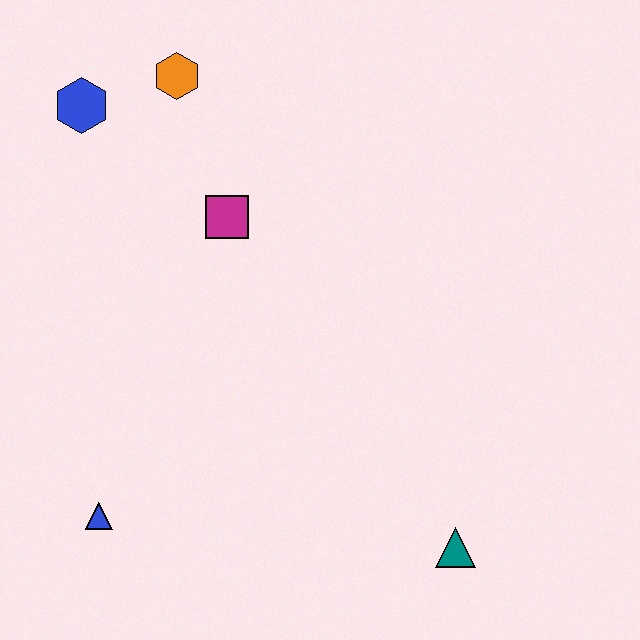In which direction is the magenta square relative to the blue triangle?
The magenta square is above the blue triangle.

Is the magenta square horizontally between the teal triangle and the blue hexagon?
Yes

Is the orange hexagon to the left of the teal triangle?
Yes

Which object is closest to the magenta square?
The orange hexagon is closest to the magenta square.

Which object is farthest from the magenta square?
The teal triangle is farthest from the magenta square.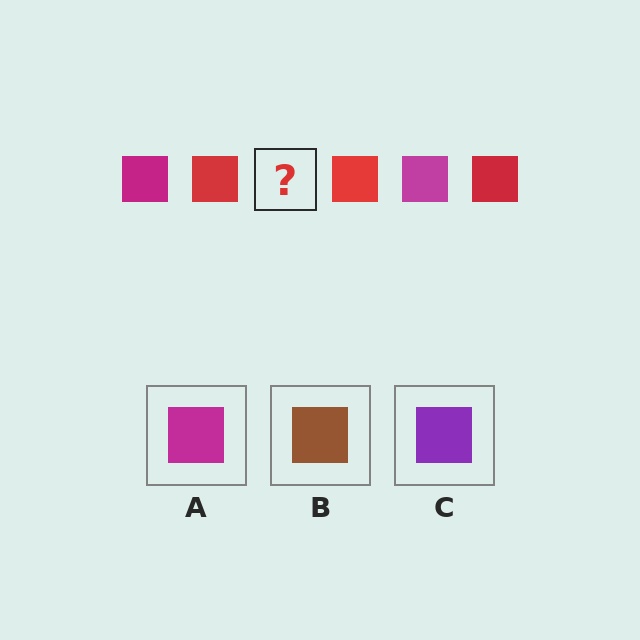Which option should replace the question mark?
Option A.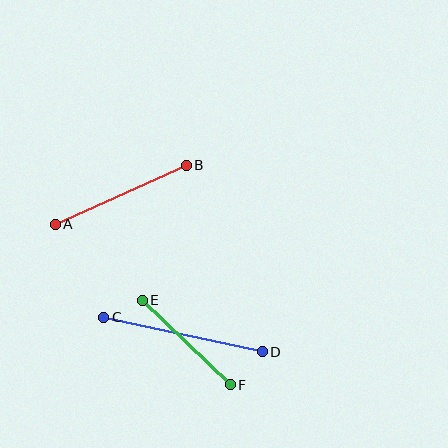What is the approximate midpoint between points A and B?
The midpoint is at approximately (121, 195) pixels.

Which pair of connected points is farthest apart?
Points C and D are farthest apart.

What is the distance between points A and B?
The distance is approximately 144 pixels.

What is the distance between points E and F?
The distance is approximately 122 pixels.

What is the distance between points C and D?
The distance is approximately 162 pixels.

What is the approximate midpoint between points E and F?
The midpoint is at approximately (186, 343) pixels.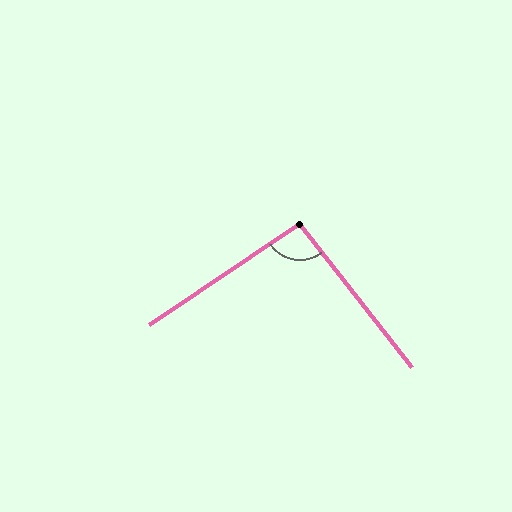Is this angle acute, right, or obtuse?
It is approximately a right angle.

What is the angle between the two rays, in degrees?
Approximately 94 degrees.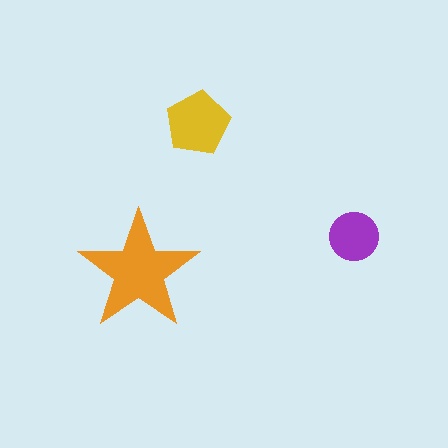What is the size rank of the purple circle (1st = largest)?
3rd.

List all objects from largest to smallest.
The orange star, the yellow pentagon, the purple circle.